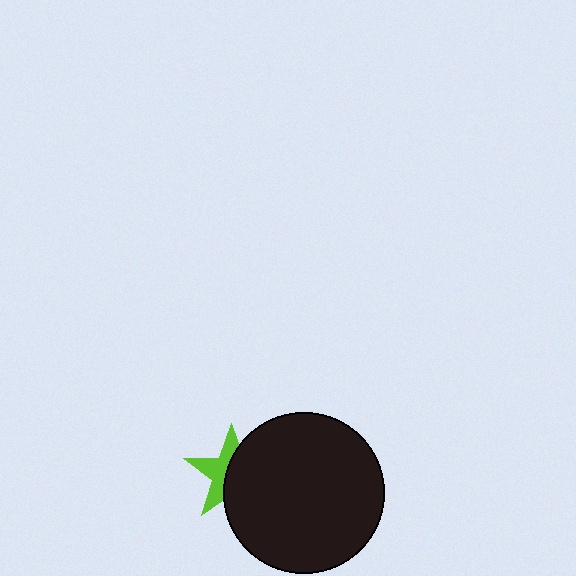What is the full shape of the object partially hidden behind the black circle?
The partially hidden object is a lime star.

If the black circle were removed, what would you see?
You would see the complete lime star.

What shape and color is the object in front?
The object in front is a black circle.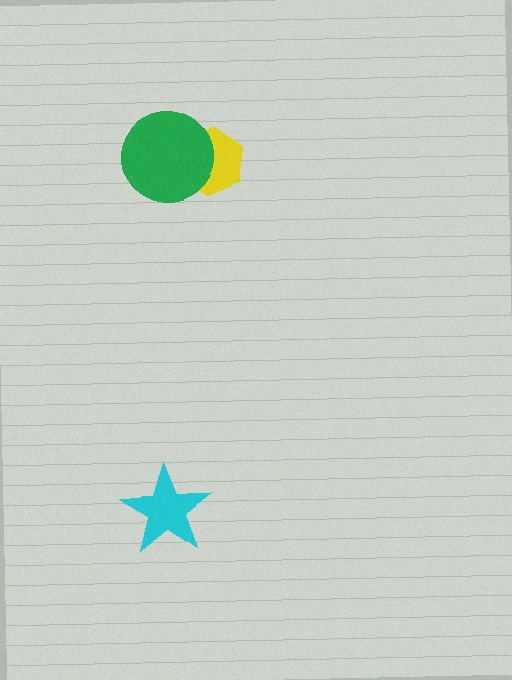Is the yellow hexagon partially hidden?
Yes, it is partially covered by another shape.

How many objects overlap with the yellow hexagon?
1 object overlaps with the yellow hexagon.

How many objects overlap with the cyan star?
0 objects overlap with the cyan star.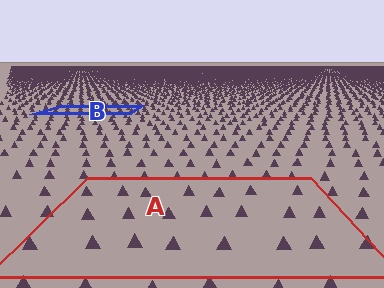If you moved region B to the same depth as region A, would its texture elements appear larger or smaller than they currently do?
They would appear larger. At a closer depth, the same texture elements are projected at a bigger on-screen size.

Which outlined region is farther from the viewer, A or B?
Region B is farther from the viewer — the texture elements inside it appear smaller and more densely packed.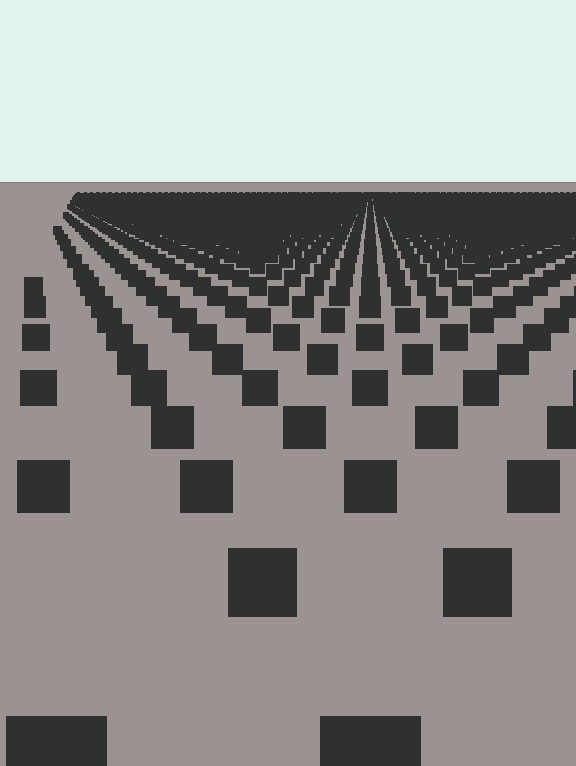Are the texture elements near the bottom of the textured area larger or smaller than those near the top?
Larger. Near the bottom, elements are closer to the viewer and appear at a bigger on-screen size.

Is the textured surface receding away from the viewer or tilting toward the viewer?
The surface is receding away from the viewer. Texture elements get smaller and denser toward the top.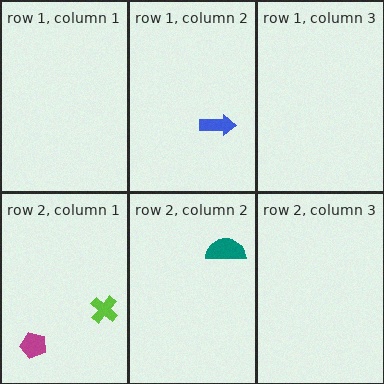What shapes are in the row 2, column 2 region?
The teal semicircle.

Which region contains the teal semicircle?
The row 2, column 2 region.